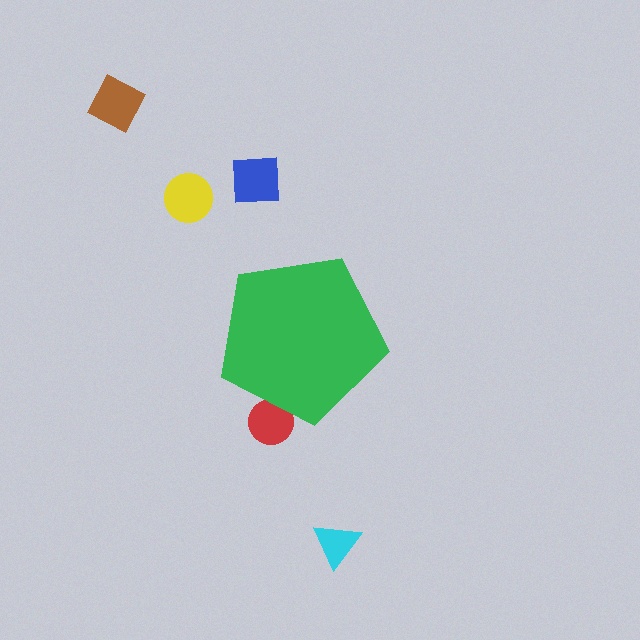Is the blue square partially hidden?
No, the blue square is fully visible.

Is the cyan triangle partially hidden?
No, the cyan triangle is fully visible.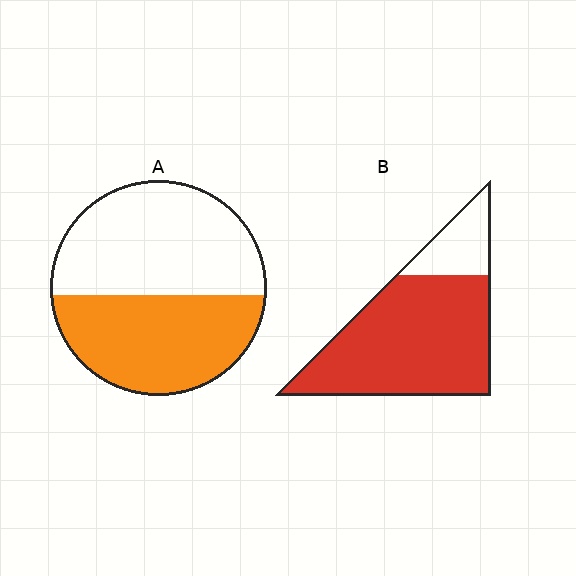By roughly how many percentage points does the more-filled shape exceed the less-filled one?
By roughly 35 percentage points (B over A).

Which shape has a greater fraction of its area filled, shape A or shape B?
Shape B.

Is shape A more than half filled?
No.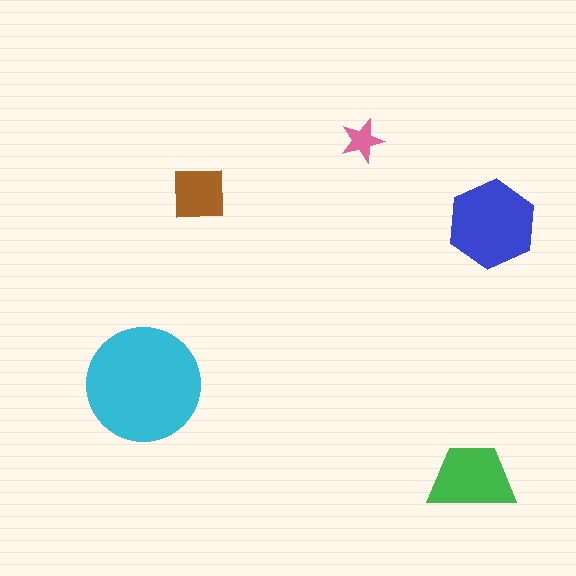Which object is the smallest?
The pink star.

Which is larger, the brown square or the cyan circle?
The cyan circle.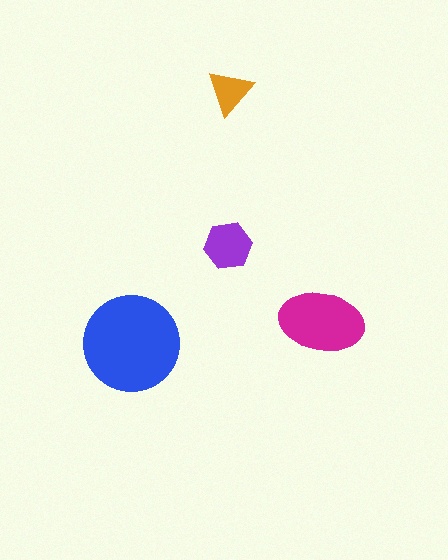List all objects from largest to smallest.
The blue circle, the magenta ellipse, the purple hexagon, the orange triangle.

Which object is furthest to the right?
The magenta ellipse is rightmost.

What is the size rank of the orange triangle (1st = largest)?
4th.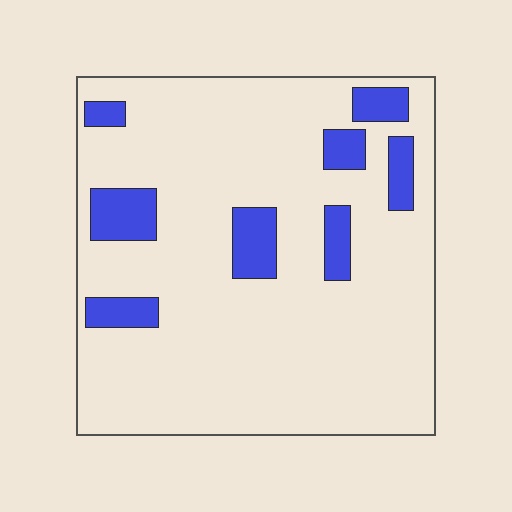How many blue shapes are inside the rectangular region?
8.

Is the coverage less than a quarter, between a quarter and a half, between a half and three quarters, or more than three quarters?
Less than a quarter.